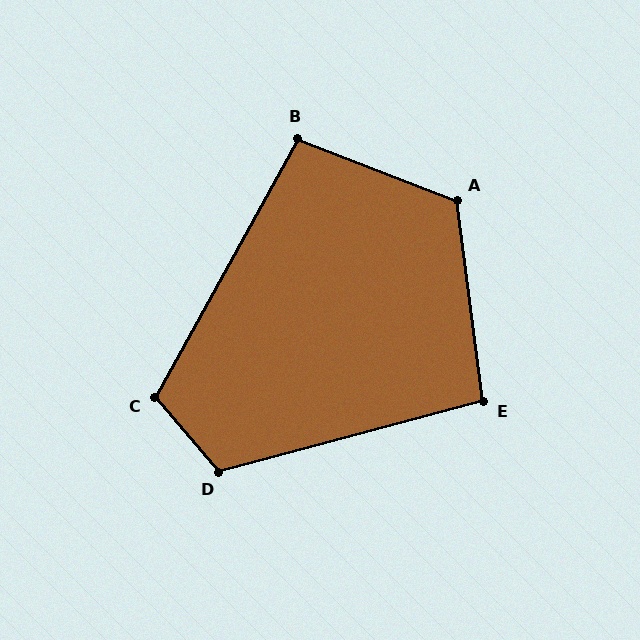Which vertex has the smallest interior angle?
E, at approximately 98 degrees.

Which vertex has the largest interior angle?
A, at approximately 118 degrees.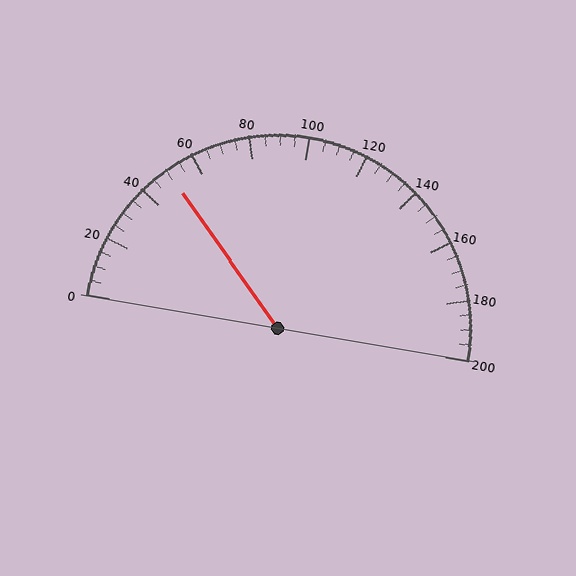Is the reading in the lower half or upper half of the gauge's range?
The reading is in the lower half of the range (0 to 200).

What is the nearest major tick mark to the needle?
The nearest major tick mark is 40.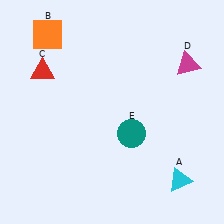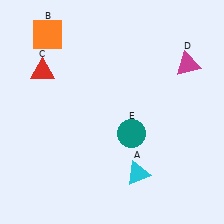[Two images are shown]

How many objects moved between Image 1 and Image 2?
1 object moved between the two images.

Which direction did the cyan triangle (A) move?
The cyan triangle (A) moved left.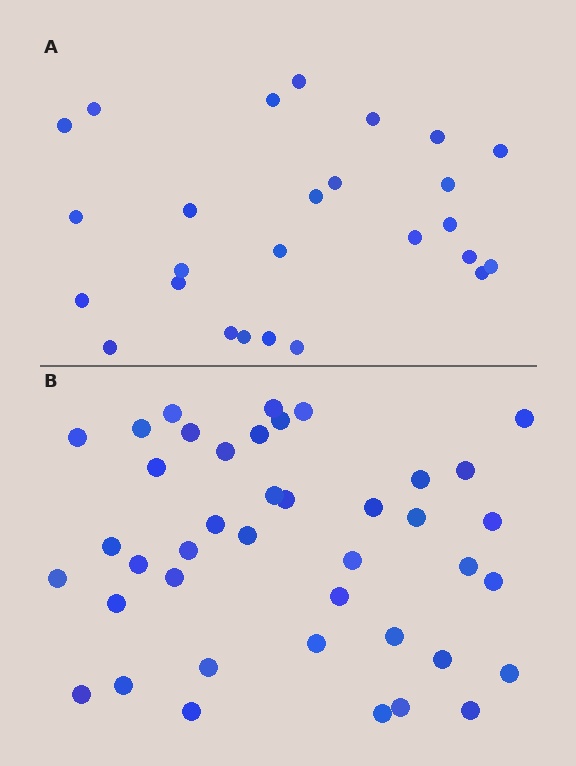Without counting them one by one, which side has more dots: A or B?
Region B (the bottom region) has more dots.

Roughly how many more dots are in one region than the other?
Region B has approximately 15 more dots than region A.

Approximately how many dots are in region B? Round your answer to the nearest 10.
About 40 dots. (The exact count is 41, which rounds to 40.)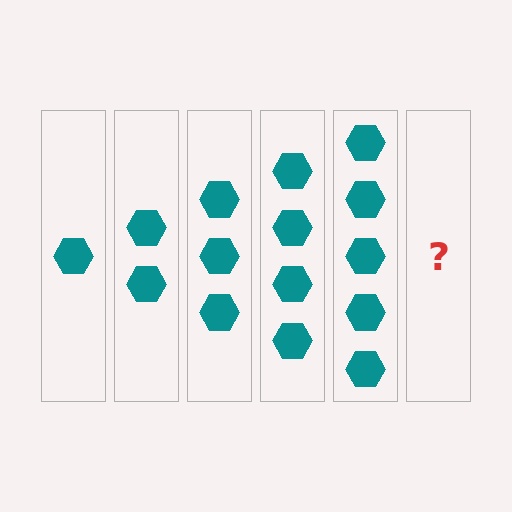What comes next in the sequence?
The next element should be 6 hexagons.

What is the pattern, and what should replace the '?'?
The pattern is that each step adds one more hexagon. The '?' should be 6 hexagons.